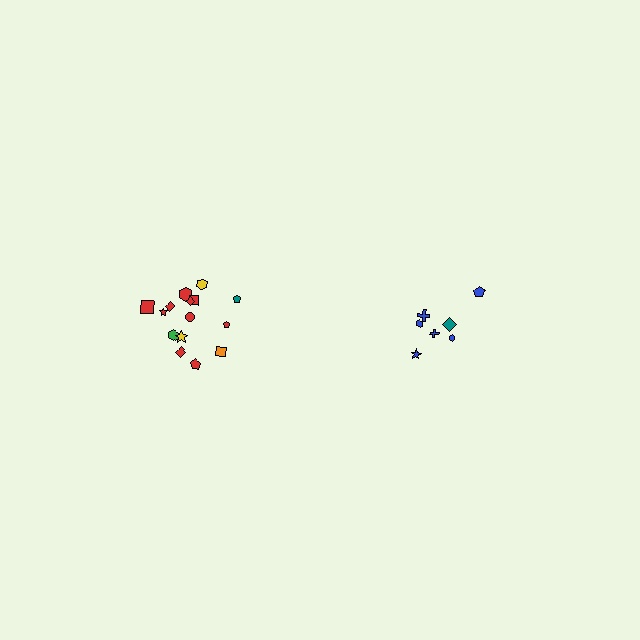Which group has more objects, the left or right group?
The left group.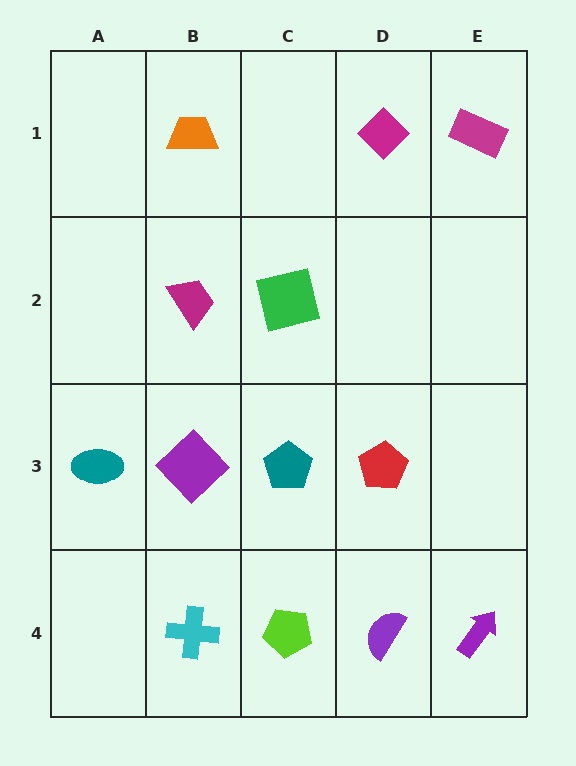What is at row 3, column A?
A teal ellipse.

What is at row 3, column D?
A red pentagon.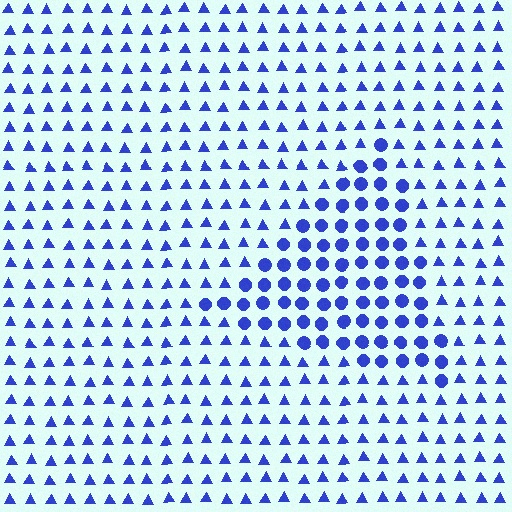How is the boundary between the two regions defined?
The boundary is defined by a change in element shape: circles inside vs. triangles outside. All elements share the same color and spacing.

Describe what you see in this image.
The image is filled with small blue elements arranged in a uniform grid. A triangle-shaped region contains circles, while the surrounding area contains triangles. The boundary is defined purely by the change in element shape.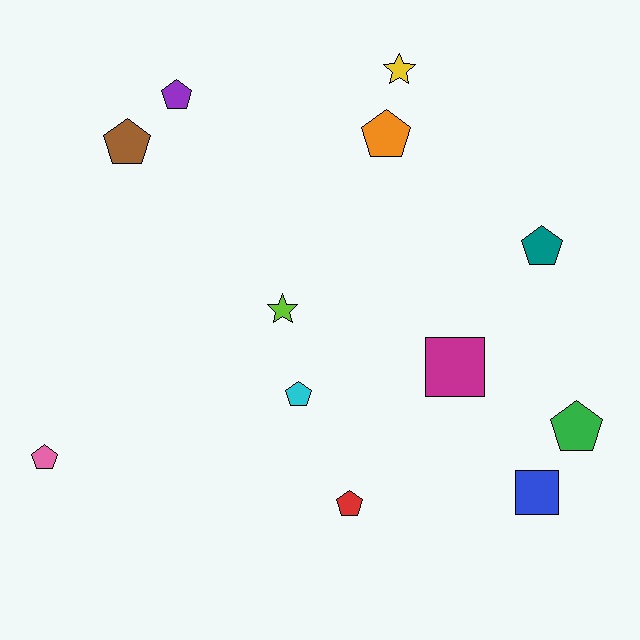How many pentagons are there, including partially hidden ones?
There are 8 pentagons.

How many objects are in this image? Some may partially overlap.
There are 12 objects.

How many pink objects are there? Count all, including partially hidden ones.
There is 1 pink object.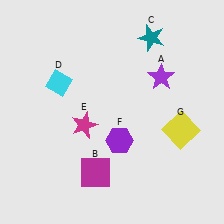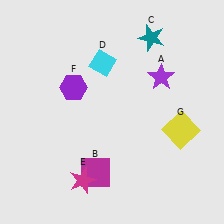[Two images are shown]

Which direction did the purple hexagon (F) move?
The purple hexagon (F) moved up.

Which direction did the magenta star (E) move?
The magenta star (E) moved down.